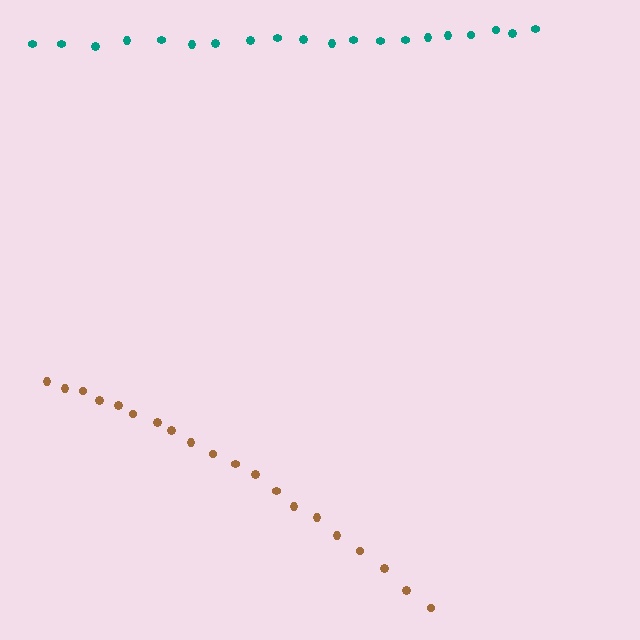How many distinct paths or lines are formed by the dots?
There are 2 distinct paths.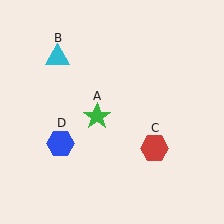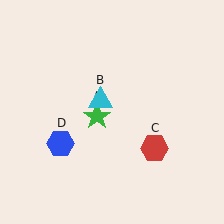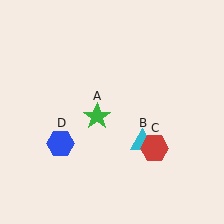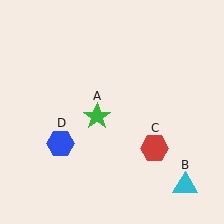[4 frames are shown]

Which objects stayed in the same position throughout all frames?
Green star (object A) and red hexagon (object C) and blue hexagon (object D) remained stationary.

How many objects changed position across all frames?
1 object changed position: cyan triangle (object B).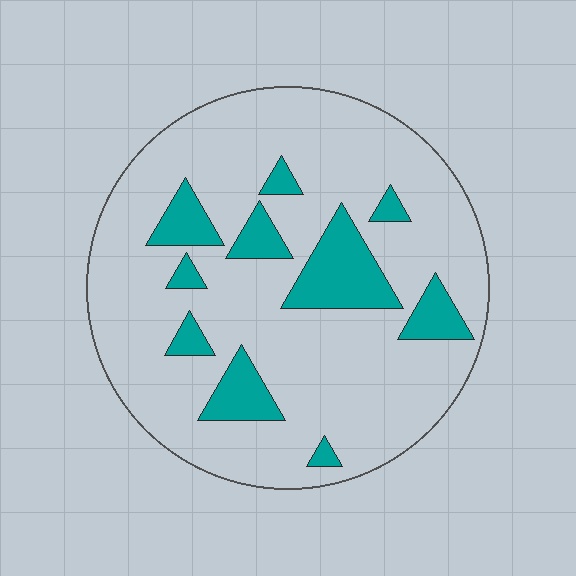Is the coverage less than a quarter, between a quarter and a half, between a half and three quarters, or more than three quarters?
Less than a quarter.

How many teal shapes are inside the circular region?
10.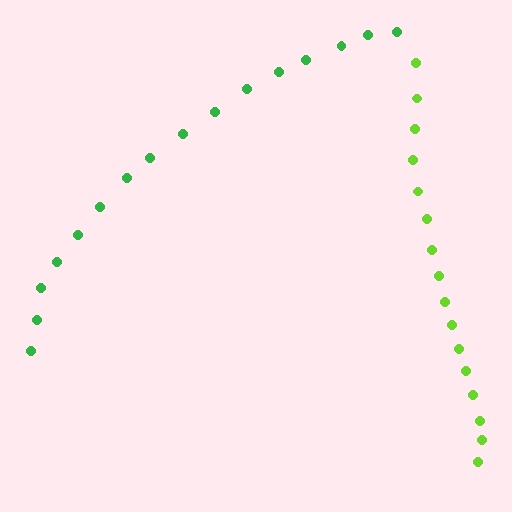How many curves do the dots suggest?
There are 2 distinct paths.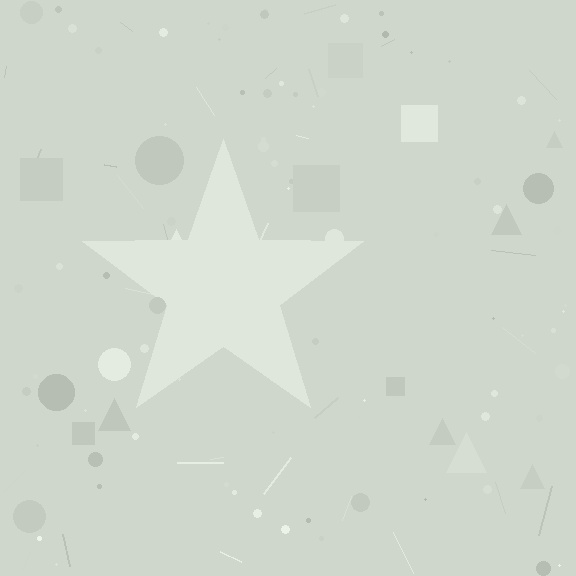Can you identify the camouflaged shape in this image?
The camouflaged shape is a star.